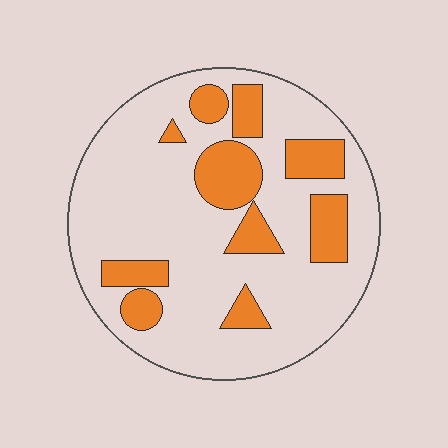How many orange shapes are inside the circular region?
10.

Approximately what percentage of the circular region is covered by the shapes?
Approximately 25%.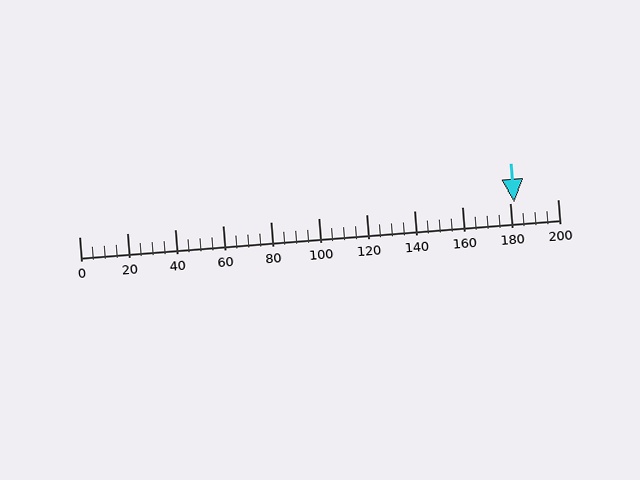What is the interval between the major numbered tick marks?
The major tick marks are spaced 20 units apart.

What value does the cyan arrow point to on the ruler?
The cyan arrow points to approximately 182.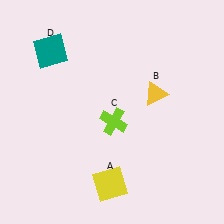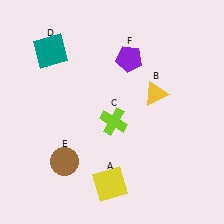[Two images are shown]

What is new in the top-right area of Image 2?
A purple pentagon (F) was added in the top-right area of Image 2.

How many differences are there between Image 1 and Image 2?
There are 2 differences between the two images.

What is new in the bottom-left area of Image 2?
A brown circle (E) was added in the bottom-left area of Image 2.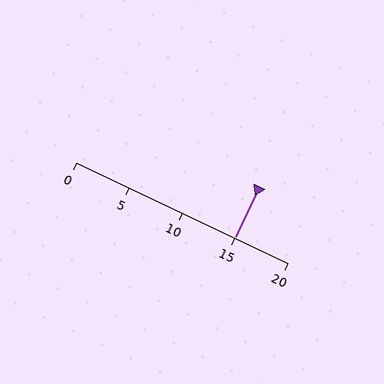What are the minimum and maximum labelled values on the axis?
The axis runs from 0 to 20.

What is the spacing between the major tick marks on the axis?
The major ticks are spaced 5 apart.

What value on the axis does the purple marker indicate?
The marker indicates approximately 15.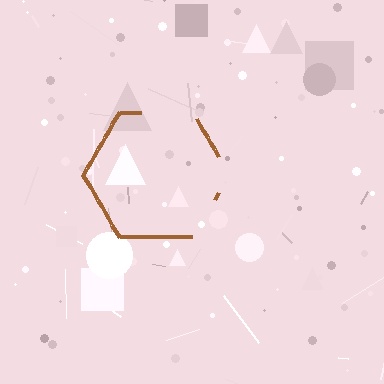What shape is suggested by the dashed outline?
The dashed outline suggests a hexagon.